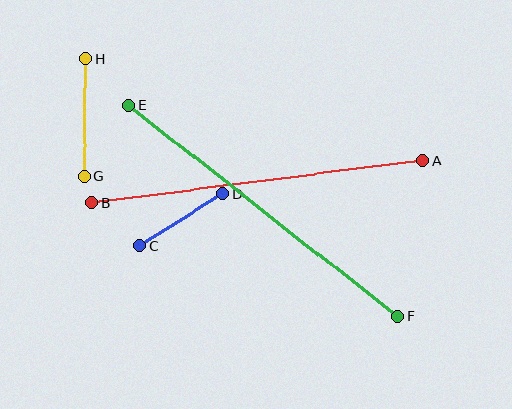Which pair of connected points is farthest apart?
Points E and F are farthest apart.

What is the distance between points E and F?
The distance is approximately 342 pixels.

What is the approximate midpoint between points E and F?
The midpoint is at approximately (263, 211) pixels.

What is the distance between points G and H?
The distance is approximately 117 pixels.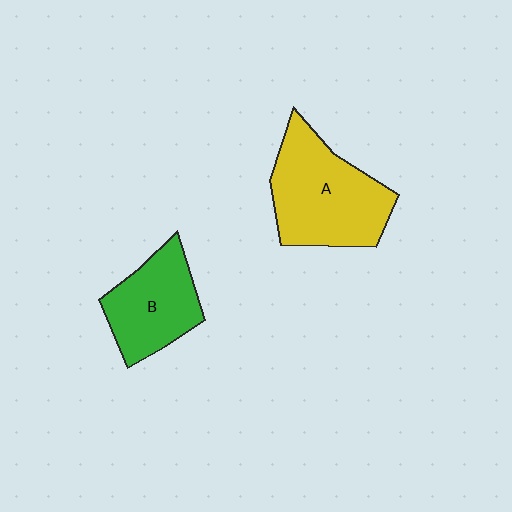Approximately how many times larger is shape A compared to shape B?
Approximately 1.4 times.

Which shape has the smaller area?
Shape B (green).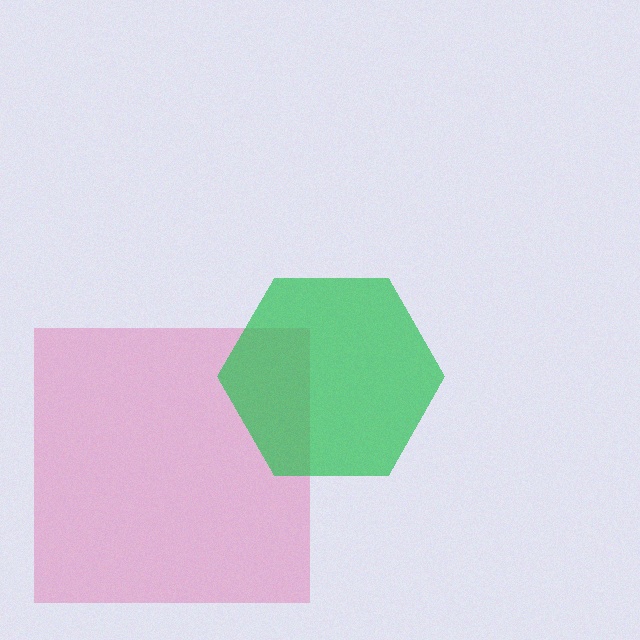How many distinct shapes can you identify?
There are 2 distinct shapes: a pink square, a green hexagon.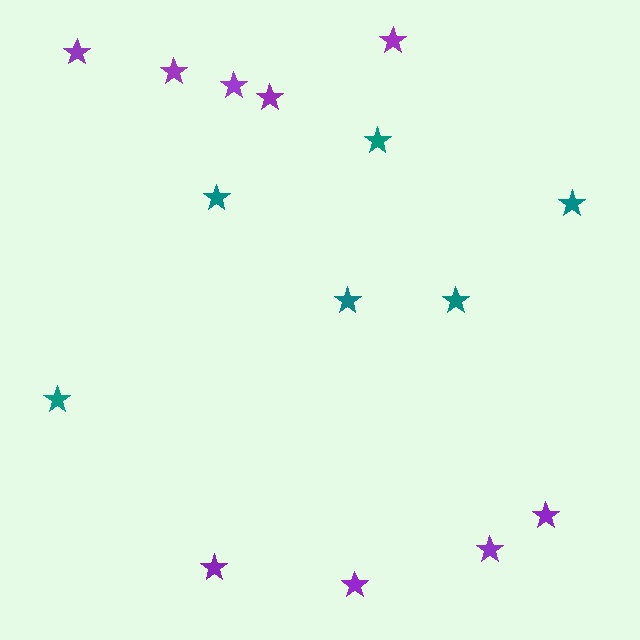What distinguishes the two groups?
There are 2 groups: one group of teal stars (6) and one group of purple stars (9).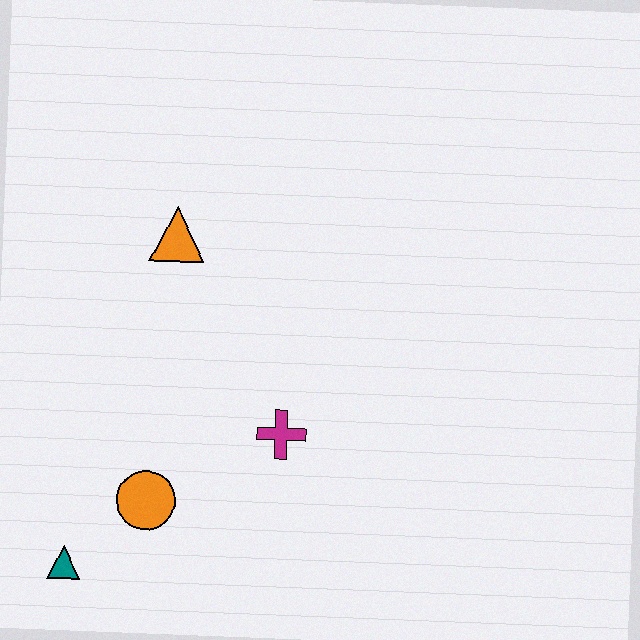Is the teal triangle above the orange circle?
No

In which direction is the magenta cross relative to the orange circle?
The magenta cross is to the right of the orange circle.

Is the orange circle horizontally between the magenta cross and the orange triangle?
No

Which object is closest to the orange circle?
The teal triangle is closest to the orange circle.